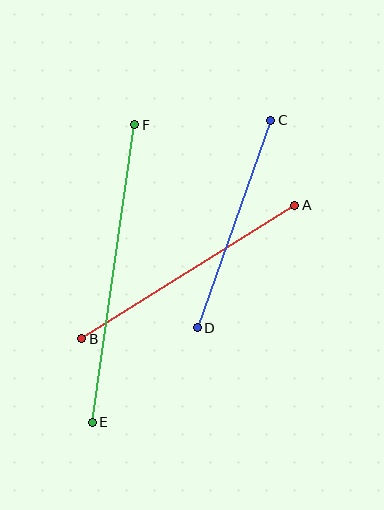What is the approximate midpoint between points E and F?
The midpoint is at approximately (113, 273) pixels.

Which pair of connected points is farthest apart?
Points E and F are farthest apart.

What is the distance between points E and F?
The distance is approximately 300 pixels.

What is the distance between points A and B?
The distance is approximately 251 pixels.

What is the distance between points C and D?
The distance is approximately 220 pixels.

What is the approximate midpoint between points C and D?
The midpoint is at approximately (234, 224) pixels.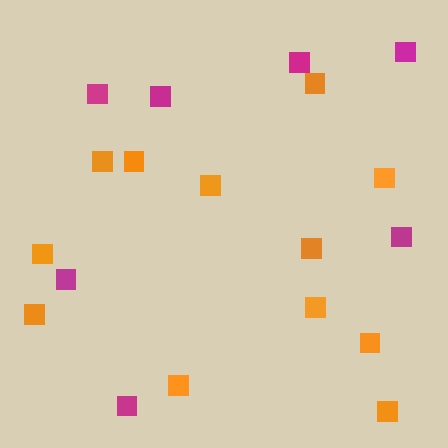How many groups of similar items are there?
There are 2 groups: one group of magenta squares (7) and one group of orange squares (12).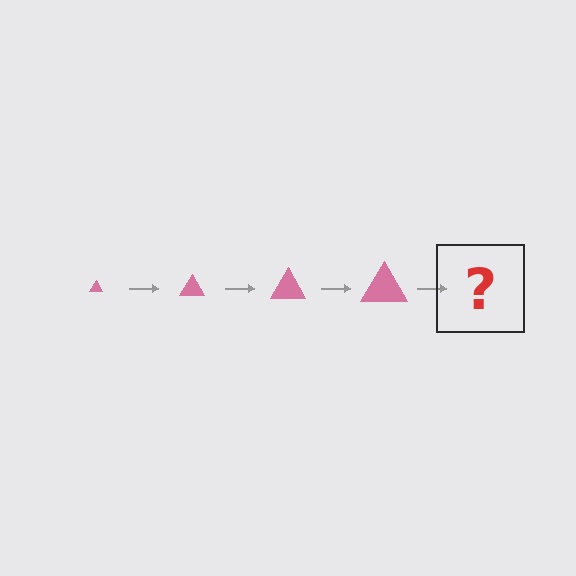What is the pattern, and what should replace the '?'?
The pattern is that the triangle gets progressively larger each step. The '?' should be a pink triangle, larger than the previous one.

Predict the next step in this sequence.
The next step is a pink triangle, larger than the previous one.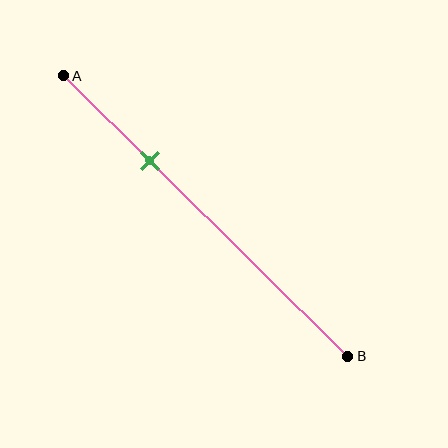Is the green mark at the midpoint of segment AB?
No, the mark is at about 30% from A, not at the 50% midpoint.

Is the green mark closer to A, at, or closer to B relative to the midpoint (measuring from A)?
The green mark is closer to point A than the midpoint of segment AB.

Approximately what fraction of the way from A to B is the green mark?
The green mark is approximately 30% of the way from A to B.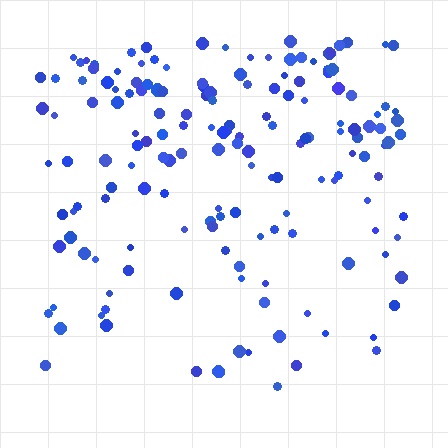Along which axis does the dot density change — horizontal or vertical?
Vertical.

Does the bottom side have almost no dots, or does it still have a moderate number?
Still a moderate number, just noticeably fewer than the top.